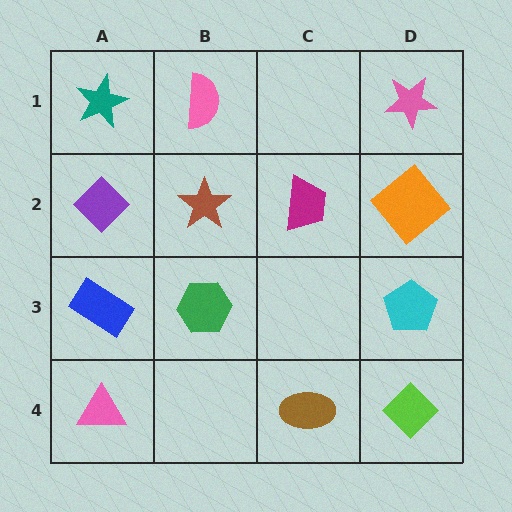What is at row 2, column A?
A purple diamond.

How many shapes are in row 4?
3 shapes.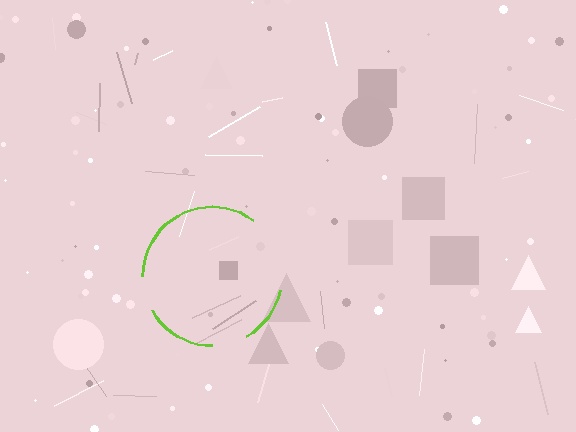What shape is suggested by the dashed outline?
The dashed outline suggests a circle.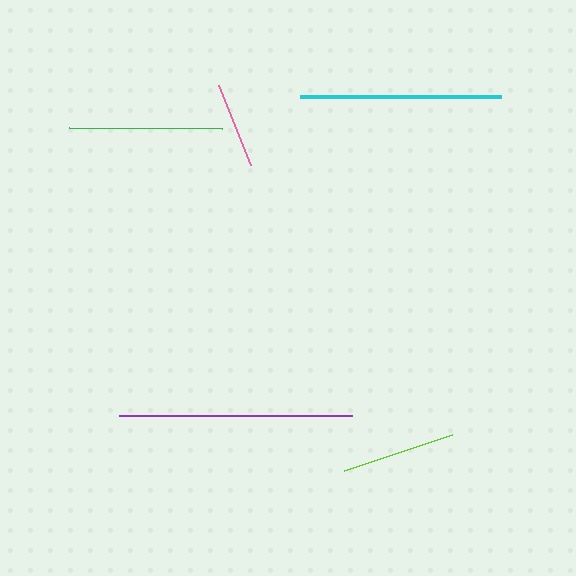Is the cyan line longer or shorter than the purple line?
The purple line is longer than the cyan line.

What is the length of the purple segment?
The purple segment is approximately 233 pixels long.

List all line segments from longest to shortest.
From longest to shortest: purple, cyan, green, lime, pink.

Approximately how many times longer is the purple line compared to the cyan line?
The purple line is approximately 1.2 times the length of the cyan line.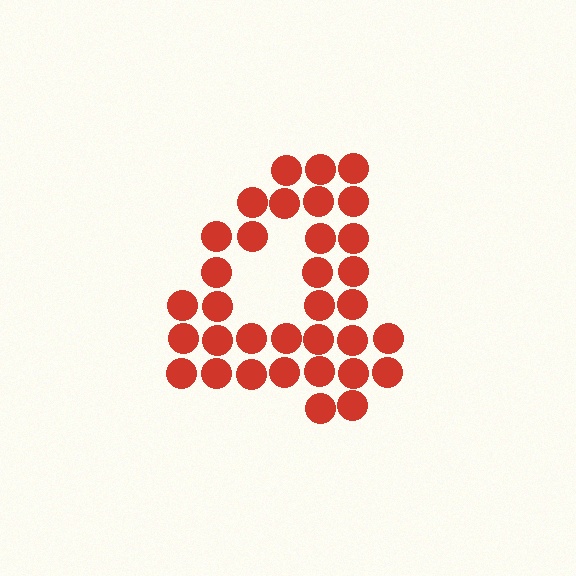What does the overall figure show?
The overall figure shows the digit 4.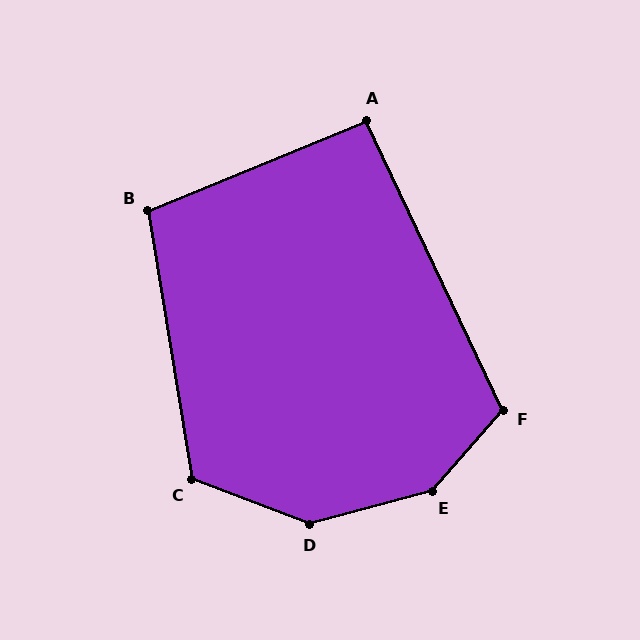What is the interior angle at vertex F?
Approximately 113 degrees (obtuse).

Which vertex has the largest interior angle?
E, at approximately 147 degrees.